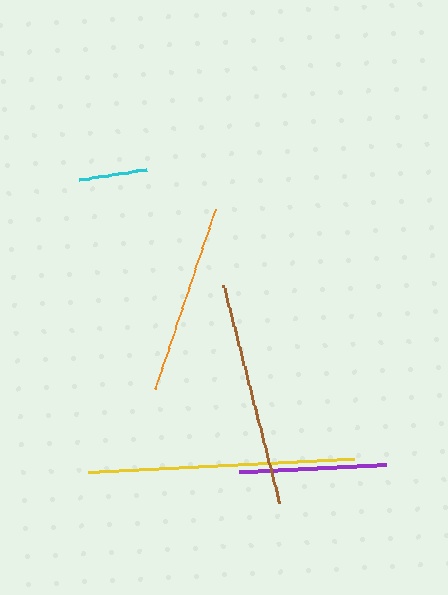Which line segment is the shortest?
The cyan line is the shortest at approximately 69 pixels.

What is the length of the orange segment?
The orange segment is approximately 190 pixels long.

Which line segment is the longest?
The yellow line is the longest at approximately 267 pixels.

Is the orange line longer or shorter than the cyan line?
The orange line is longer than the cyan line.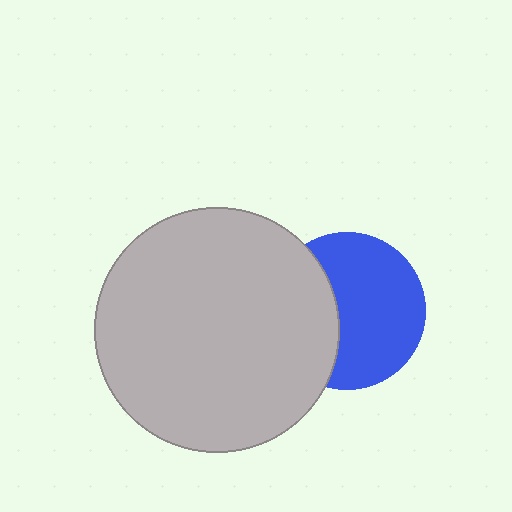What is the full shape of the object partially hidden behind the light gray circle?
The partially hidden object is a blue circle.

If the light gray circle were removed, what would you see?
You would see the complete blue circle.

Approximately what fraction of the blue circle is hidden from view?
Roughly 37% of the blue circle is hidden behind the light gray circle.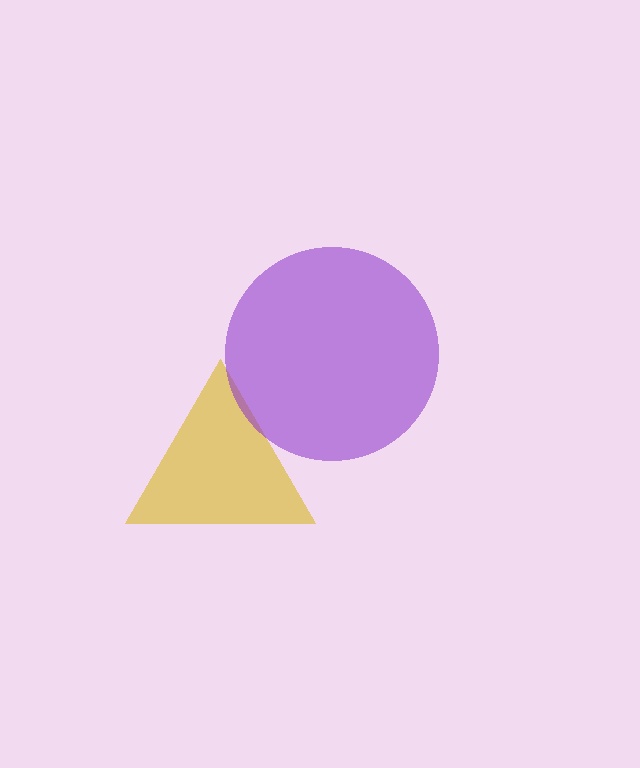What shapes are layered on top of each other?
The layered shapes are: a yellow triangle, a purple circle.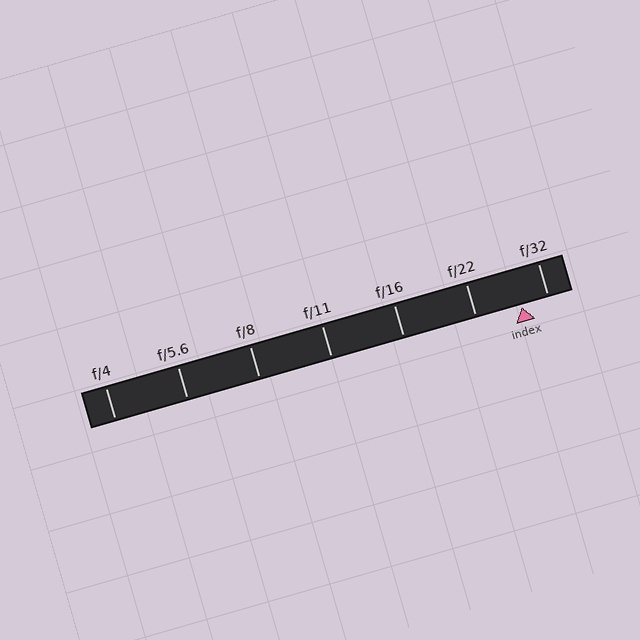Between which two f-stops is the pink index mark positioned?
The index mark is between f/22 and f/32.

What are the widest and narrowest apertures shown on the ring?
The widest aperture shown is f/4 and the narrowest is f/32.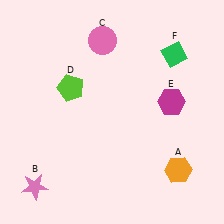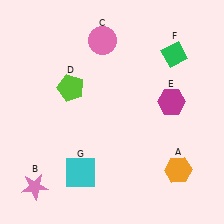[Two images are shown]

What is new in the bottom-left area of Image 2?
A cyan square (G) was added in the bottom-left area of Image 2.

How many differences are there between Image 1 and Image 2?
There is 1 difference between the two images.